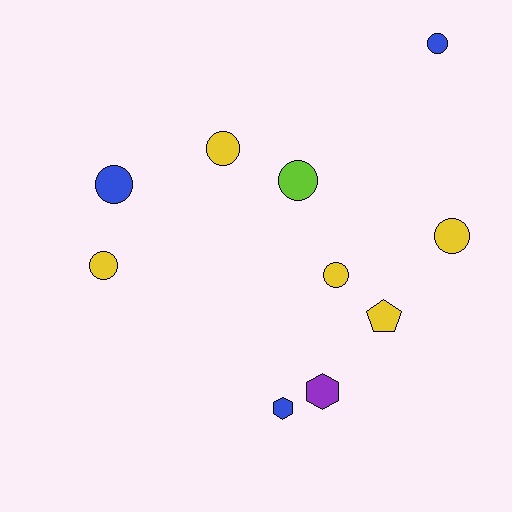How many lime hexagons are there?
There are no lime hexagons.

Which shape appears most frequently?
Circle, with 7 objects.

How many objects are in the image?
There are 10 objects.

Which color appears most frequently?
Yellow, with 5 objects.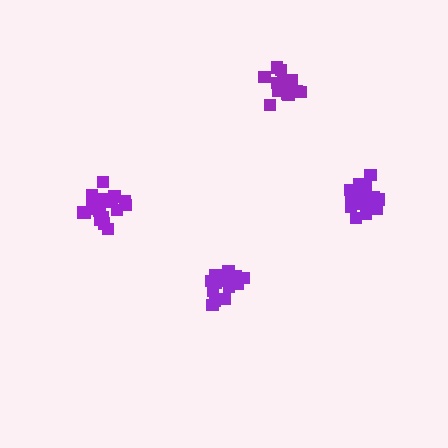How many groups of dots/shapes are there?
There are 4 groups.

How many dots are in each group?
Group 1: 19 dots, Group 2: 16 dots, Group 3: 20 dots, Group 4: 19 dots (74 total).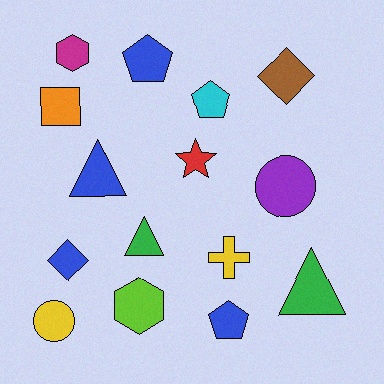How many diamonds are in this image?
There are 2 diamonds.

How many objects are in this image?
There are 15 objects.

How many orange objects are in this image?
There is 1 orange object.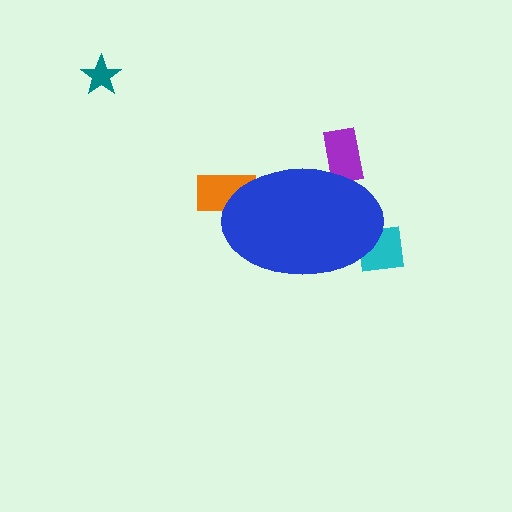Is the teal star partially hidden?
No, the teal star is fully visible.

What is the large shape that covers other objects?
A blue ellipse.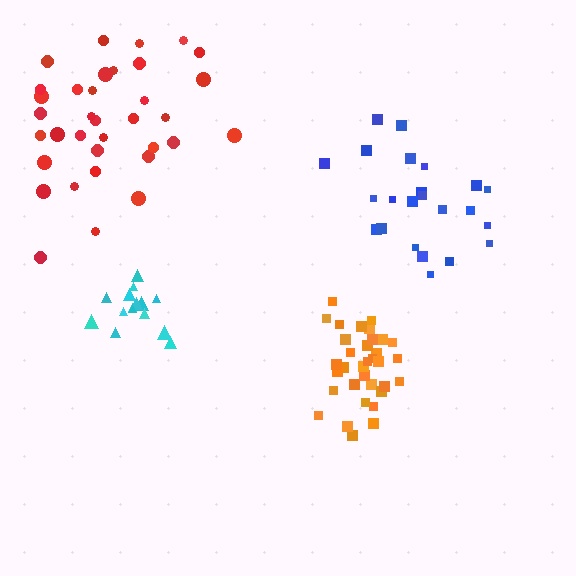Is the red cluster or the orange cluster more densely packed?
Orange.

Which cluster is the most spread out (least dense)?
Red.